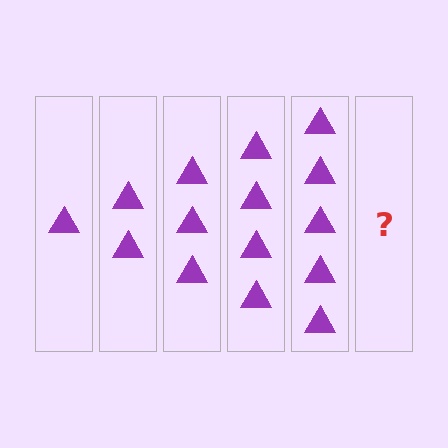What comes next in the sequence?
The next element should be 6 triangles.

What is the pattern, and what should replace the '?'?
The pattern is that each step adds one more triangle. The '?' should be 6 triangles.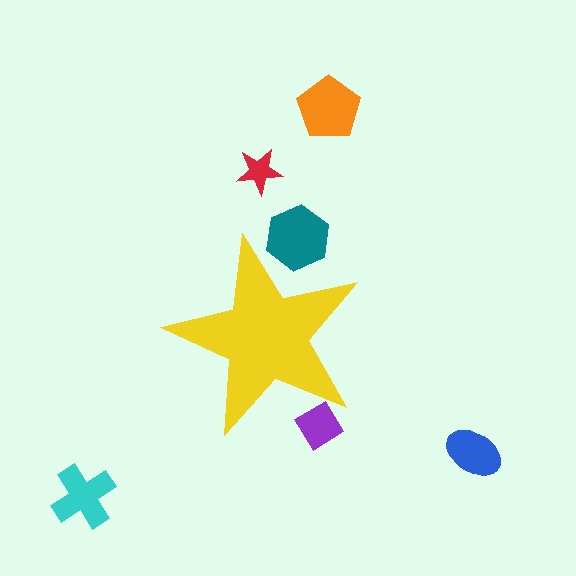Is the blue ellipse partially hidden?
No, the blue ellipse is fully visible.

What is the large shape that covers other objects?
A yellow star.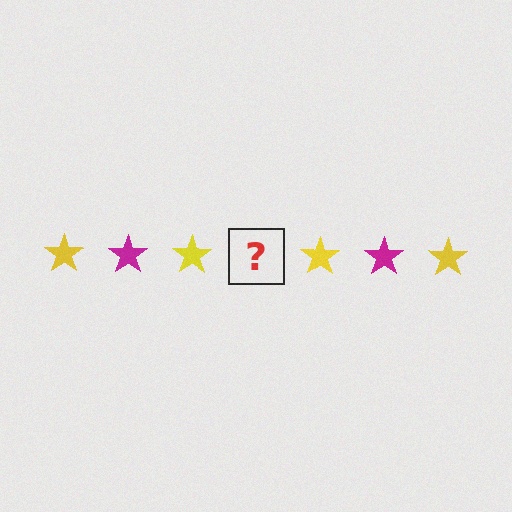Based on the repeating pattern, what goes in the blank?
The blank should be a magenta star.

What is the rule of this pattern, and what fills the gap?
The rule is that the pattern cycles through yellow, magenta stars. The gap should be filled with a magenta star.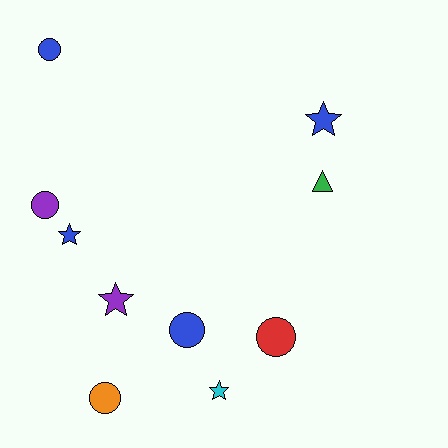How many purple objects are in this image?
There are 2 purple objects.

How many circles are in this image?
There are 5 circles.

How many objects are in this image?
There are 10 objects.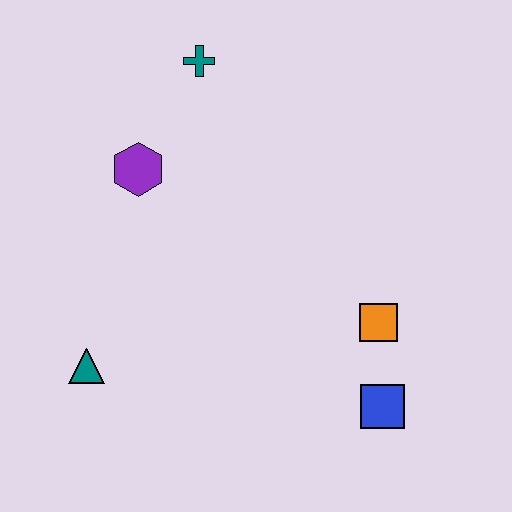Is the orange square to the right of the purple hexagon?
Yes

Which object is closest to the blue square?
The orange square is closest to the blue square.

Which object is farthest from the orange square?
The teal cross is farthest from the orange square.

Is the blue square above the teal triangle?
No